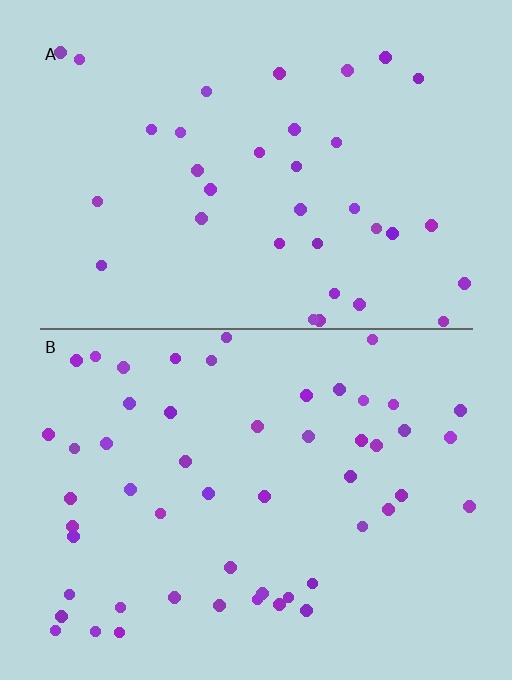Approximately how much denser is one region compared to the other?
Approximately 1.5× — region B over region A.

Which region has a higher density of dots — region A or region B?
B (the bottom).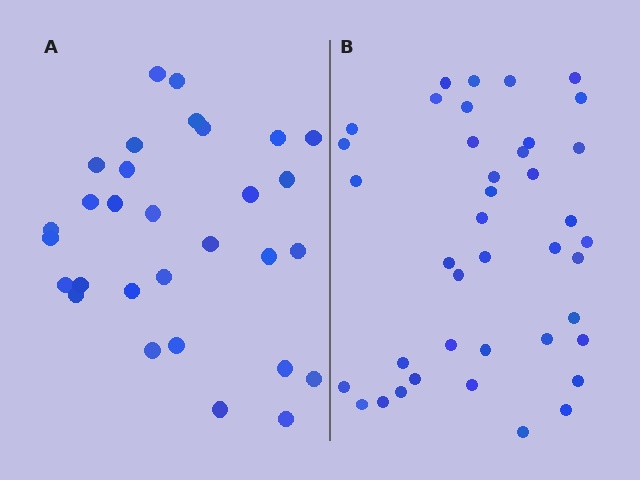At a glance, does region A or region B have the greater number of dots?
Region B (the right region) has more dots.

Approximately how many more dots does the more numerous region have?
Region B has roughly 10 or so more dots than region A.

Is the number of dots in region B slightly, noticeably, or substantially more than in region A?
Region B has noticeably more, but not dramatically so. The ratio is roughly 1.3 to 1.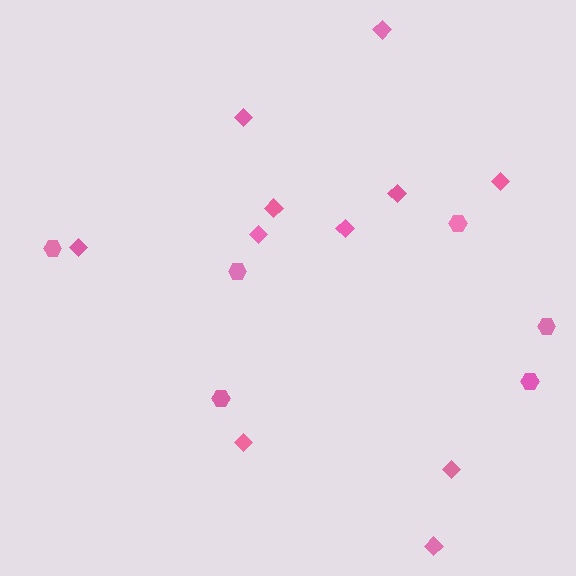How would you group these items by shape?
There are 2 groups: one group of diamonds (11) and one group of hexagons (6).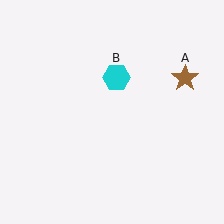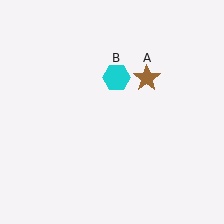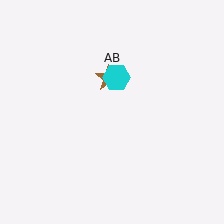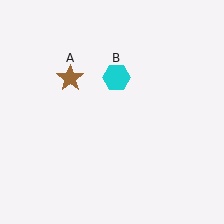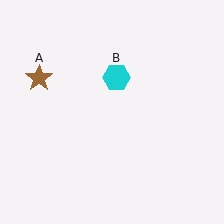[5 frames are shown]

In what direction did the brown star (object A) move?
The brown star (object A) moved left.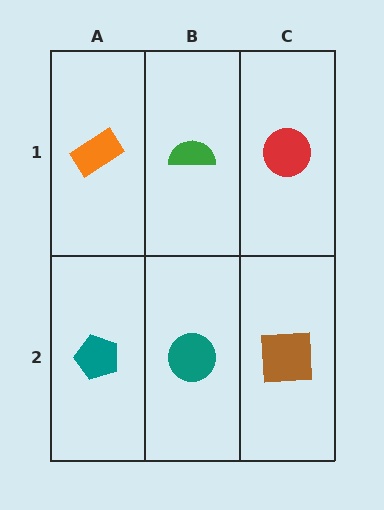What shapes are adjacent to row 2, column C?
A red circle (row 1, column C), a teal circle (row 2, column B).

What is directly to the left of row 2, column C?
A teal circle.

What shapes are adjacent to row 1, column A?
A teal pentagon (row 2, column A), a green semicircle (row 1, column B).